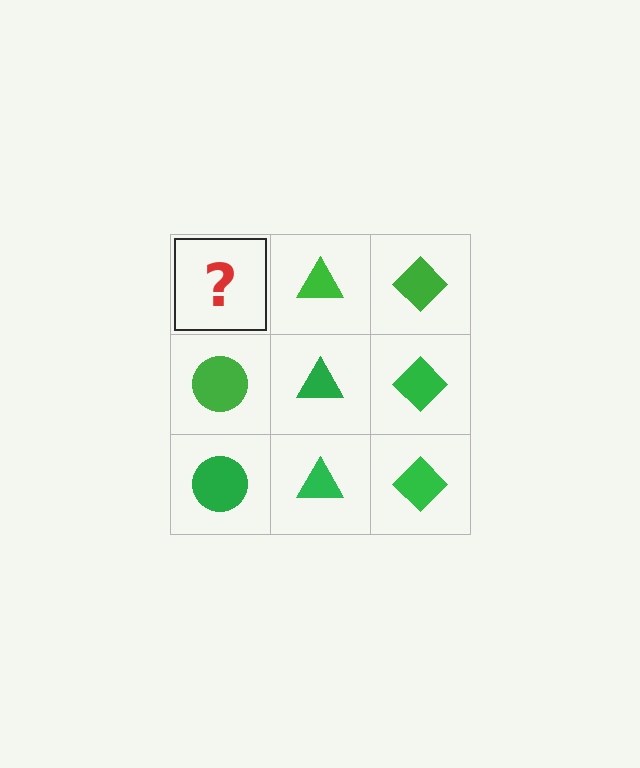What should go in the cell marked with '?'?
The missing cell should contain a green circle.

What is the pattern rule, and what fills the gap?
The rule is that each column has a consistent shape. The gap should be filled with a green circle.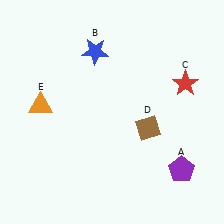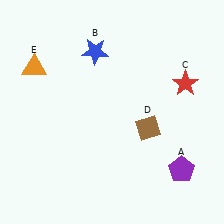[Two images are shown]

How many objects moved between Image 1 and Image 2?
1 object moved between the two images.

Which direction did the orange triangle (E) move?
The orange triangle (E) moved up.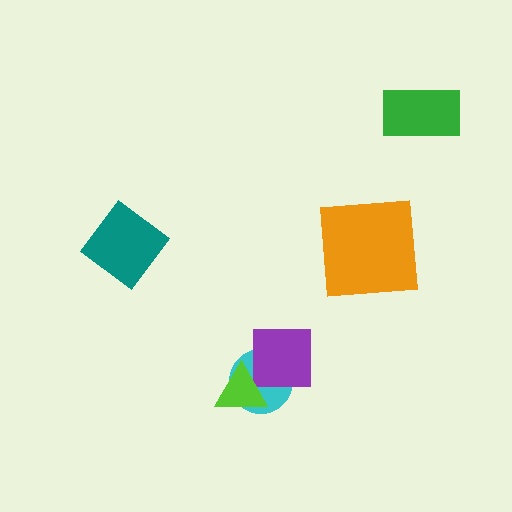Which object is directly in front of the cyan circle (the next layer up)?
The purple square is directly in front of the cyan circle.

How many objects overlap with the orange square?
0 objects overlap with the orange square.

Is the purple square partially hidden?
Yes, it is partially covered by another shape.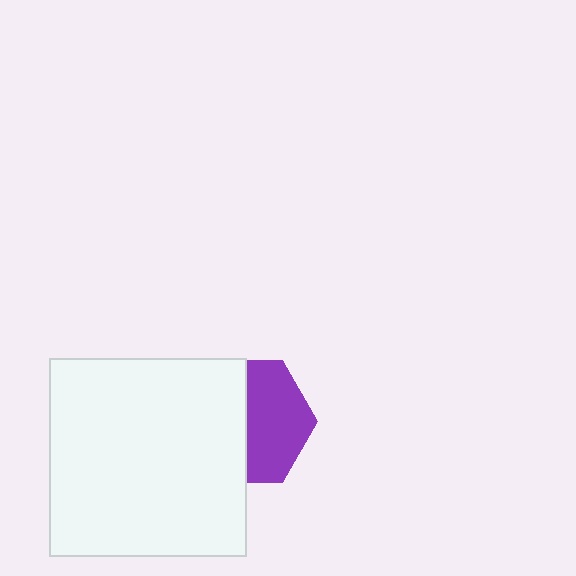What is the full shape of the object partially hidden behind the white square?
The partially hidden object is a purple hexagon.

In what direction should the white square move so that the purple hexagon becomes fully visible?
The white square should move left. That is the shortest direction to clear the overlap and leave the purple hexagon fully visible.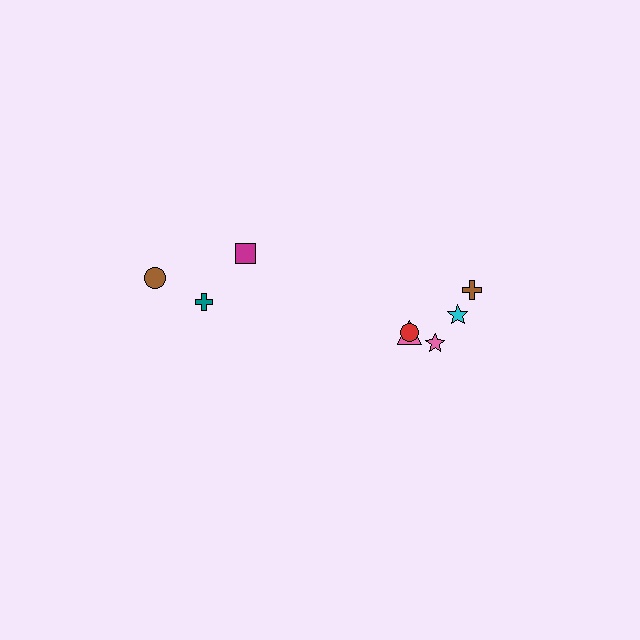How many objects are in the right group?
There are 5 objects.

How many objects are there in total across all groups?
There are 8 objects.